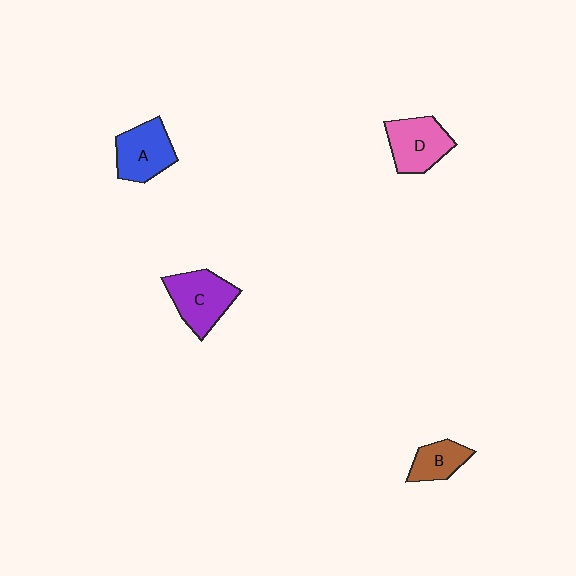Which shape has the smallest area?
Shape B (brown).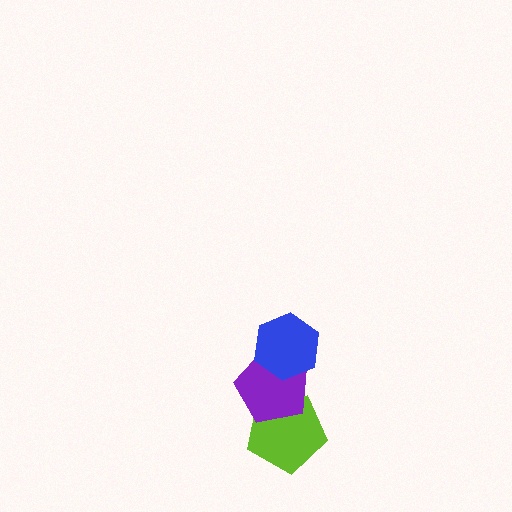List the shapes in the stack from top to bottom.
From top to bottom: the blue hexagon, the purple pentagon, the lime pentagon.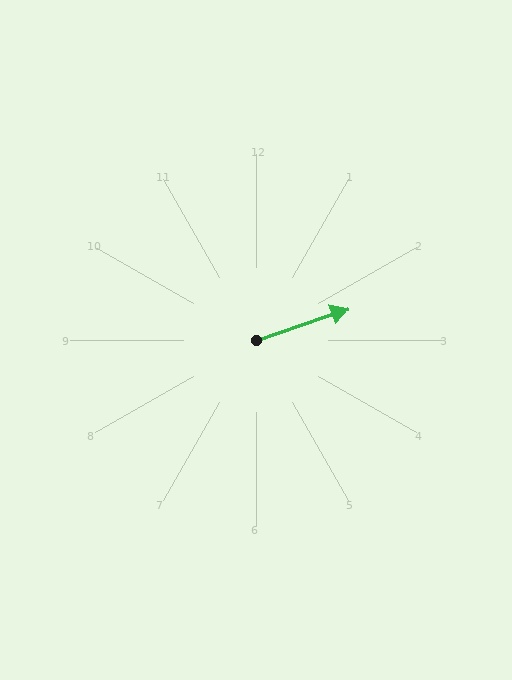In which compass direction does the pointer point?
East.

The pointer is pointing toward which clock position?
Roughly 2 o'clock.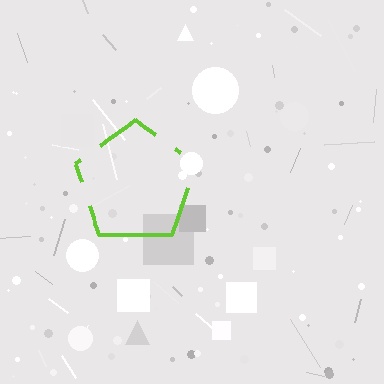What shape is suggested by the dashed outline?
The dashed outline suggests a pentagon.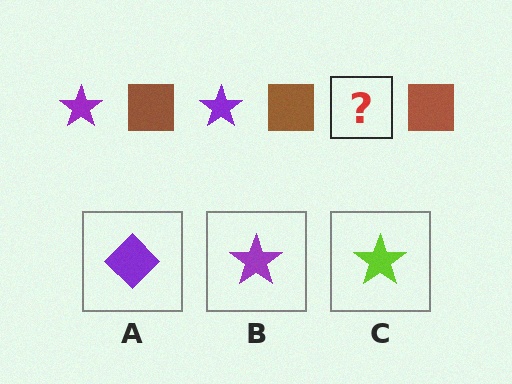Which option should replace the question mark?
Option B.